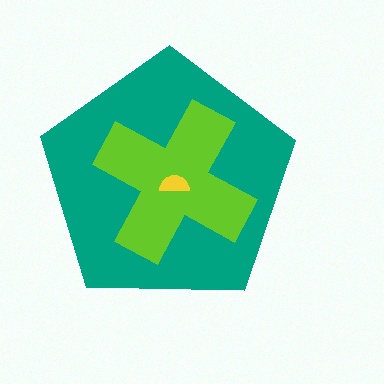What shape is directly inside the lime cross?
The yellow semicircle.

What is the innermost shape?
The yellow semicircle.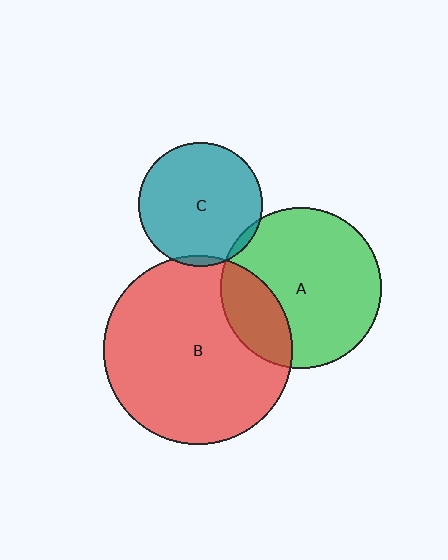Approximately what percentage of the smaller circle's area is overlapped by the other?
Approximately 5%.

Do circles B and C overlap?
Yes.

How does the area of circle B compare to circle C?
Approximately 2.3 times.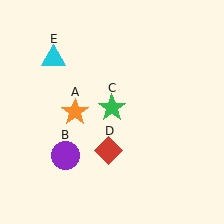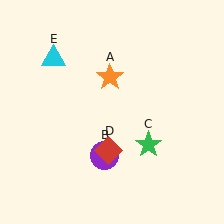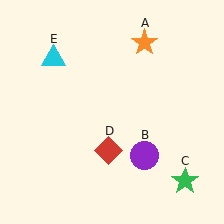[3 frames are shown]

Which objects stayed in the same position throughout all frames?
Red diamond (object D) and cyan triangle (object E) remained stationary.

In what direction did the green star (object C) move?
The green star (object C) moved down and to the right.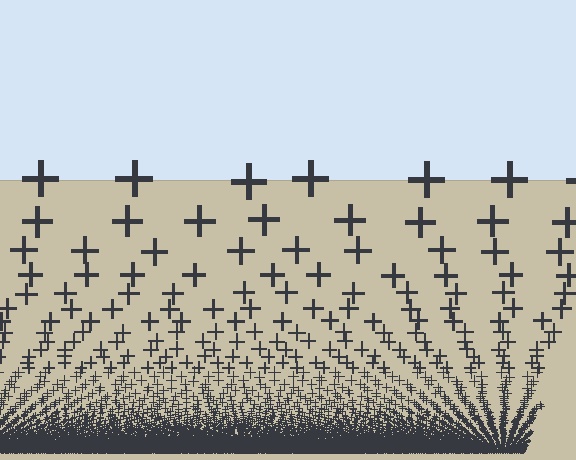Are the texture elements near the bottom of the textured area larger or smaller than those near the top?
Smaller. The gradient is inverted — elements near the bottom are smaller and denser.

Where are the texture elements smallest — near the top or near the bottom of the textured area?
Near the bottom.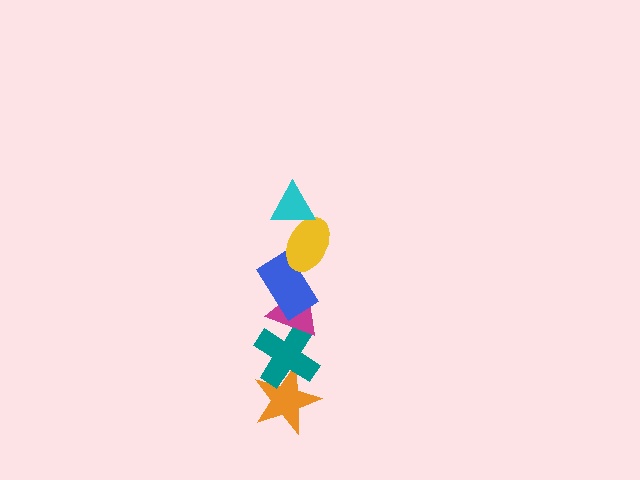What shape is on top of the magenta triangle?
The blue rectangle is on top of the magenta triangle.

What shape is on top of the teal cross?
The magenta triangle is on top of the teal cross.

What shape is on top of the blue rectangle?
The yellow ellipse is on top of the blue rectangle.